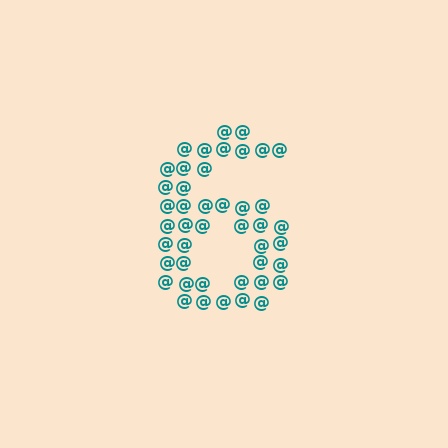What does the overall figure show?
The overall figure shows the digit 6.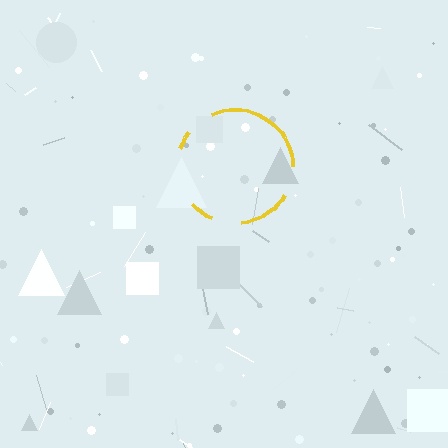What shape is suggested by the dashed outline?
The dashed outline suggests a circle.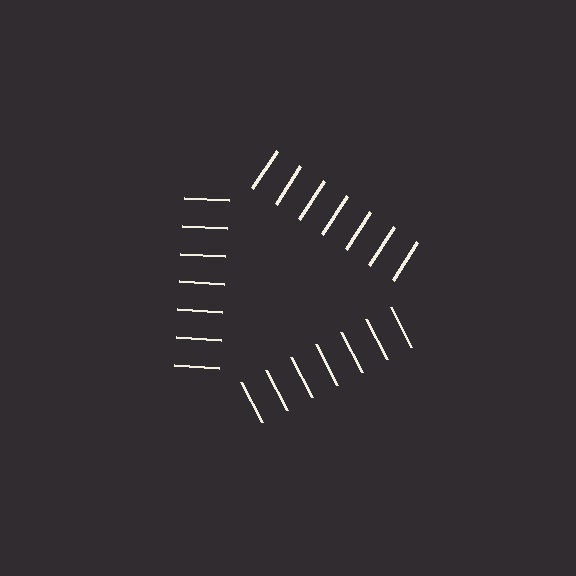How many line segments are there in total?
21 — 7 along each of the 3 edges.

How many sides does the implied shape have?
3 sides — the line-ends trace a triangle.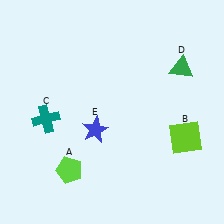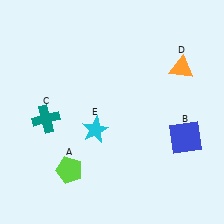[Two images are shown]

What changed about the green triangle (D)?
In Image 1, D is green. In Image 2, it changed to orange.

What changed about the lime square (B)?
In Image 1, B is lime. In Image 2, it changed to blue.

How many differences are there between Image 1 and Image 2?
There are 3 differences between the two images.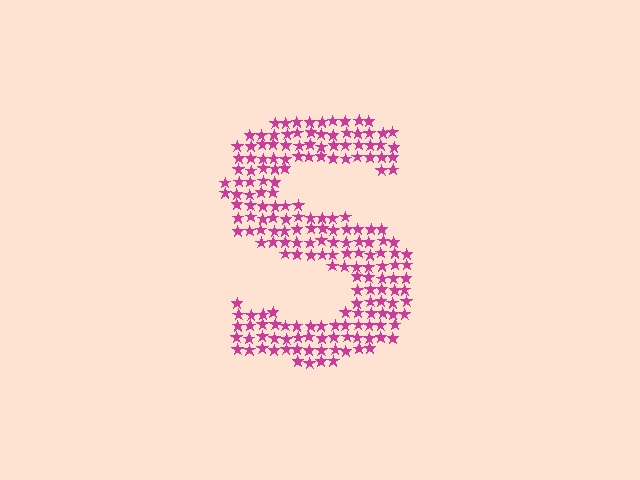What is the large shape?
The large shape is the letter S.